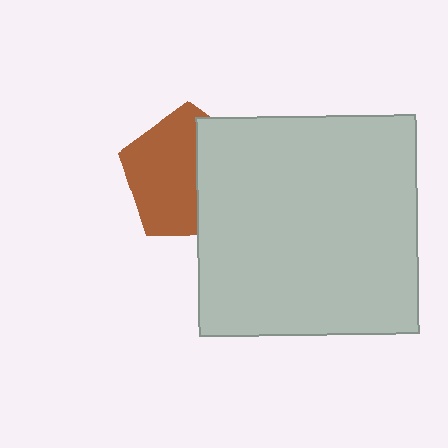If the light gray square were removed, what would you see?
You would see the complete brown pentagon.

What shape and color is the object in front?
The object in front is a light gray square.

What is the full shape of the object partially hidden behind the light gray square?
The partially hidden object is a brown pentagon.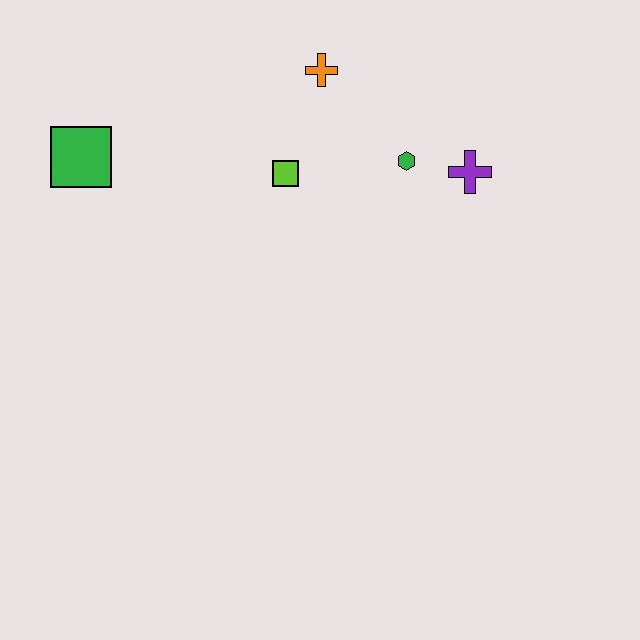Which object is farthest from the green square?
The purple cross is farthest from the green square.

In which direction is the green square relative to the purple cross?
The green square is to the left of the purple cross.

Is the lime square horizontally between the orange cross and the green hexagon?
No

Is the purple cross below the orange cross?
Yes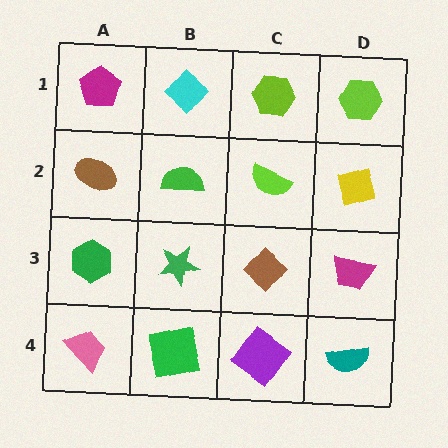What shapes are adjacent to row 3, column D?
A yellow diamond (row 2, column D), a teal semicircle (row 4, column D), a brown diamond (row 3, column C).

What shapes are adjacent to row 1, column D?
A yellow diamond (row 2, column D), a lime hexagon (row 1, column C).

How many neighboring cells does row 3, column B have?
4.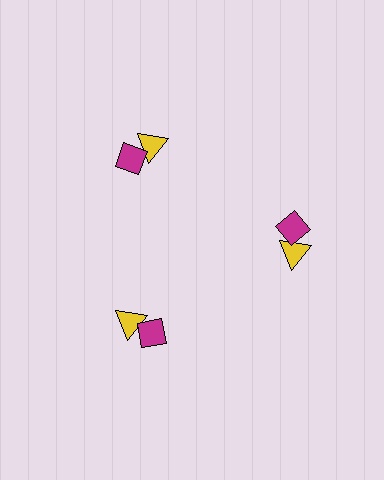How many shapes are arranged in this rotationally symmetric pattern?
There are 6 shapes, arranged in 3 groups of 2.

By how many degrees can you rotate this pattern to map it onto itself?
The pattern maps onto itself every 120 degrees of rotation.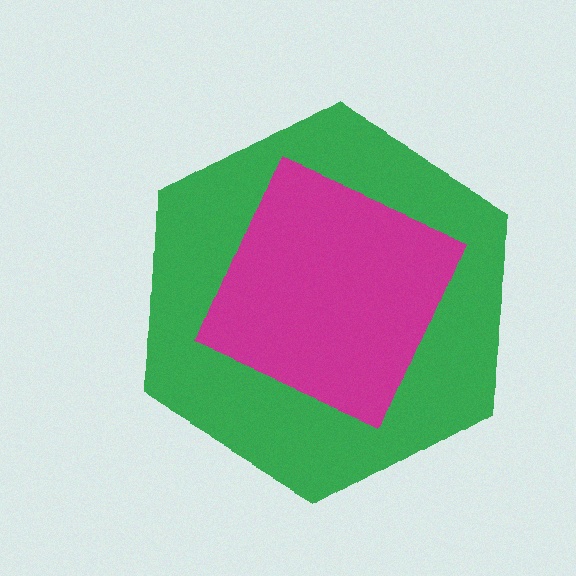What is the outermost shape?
The green hexagon.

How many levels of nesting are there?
2.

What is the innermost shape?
The magenta square.